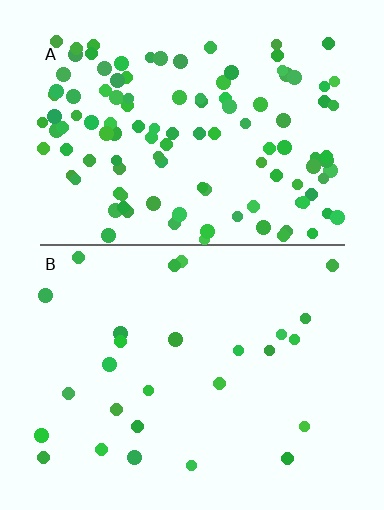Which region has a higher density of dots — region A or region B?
A (the top).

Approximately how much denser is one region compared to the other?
Approximately 4.3× — region A over region B.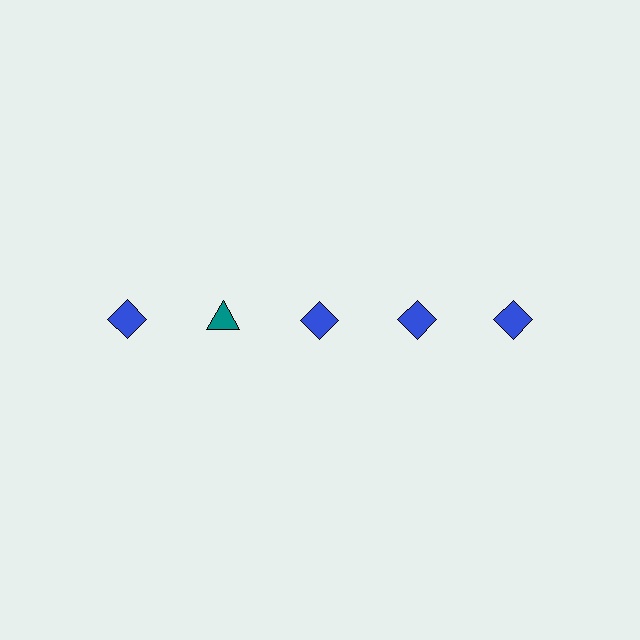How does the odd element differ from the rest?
It differs in both color (teal instead of blue) and shape (triangle instead of diamond).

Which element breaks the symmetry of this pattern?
The teal triangle in the top row, second from left column breaks the symmetry. All other shapes are blue diamonds.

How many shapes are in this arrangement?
There are 5 shapes arranged in a grid pattern.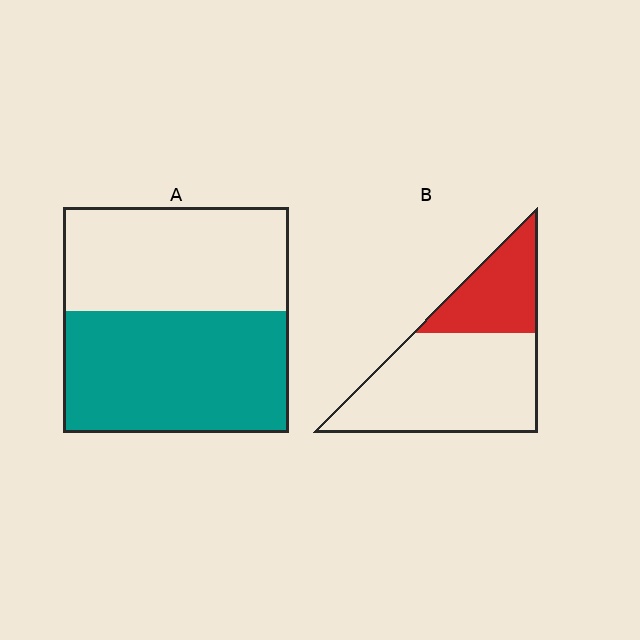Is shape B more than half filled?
No.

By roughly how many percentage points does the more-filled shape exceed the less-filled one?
By roughly 25 percentage points (A over B).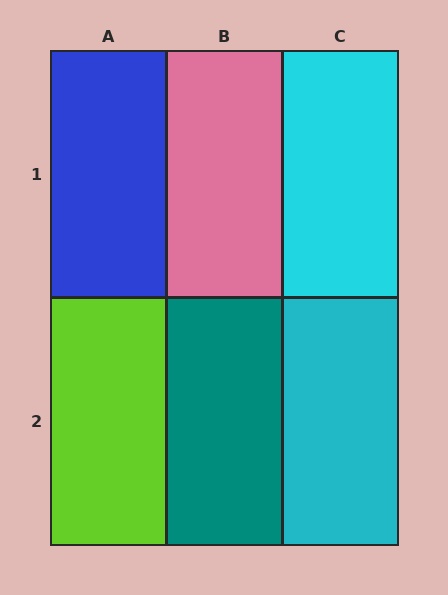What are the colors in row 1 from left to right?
Blue, pink, cyan.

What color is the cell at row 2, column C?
Cyan.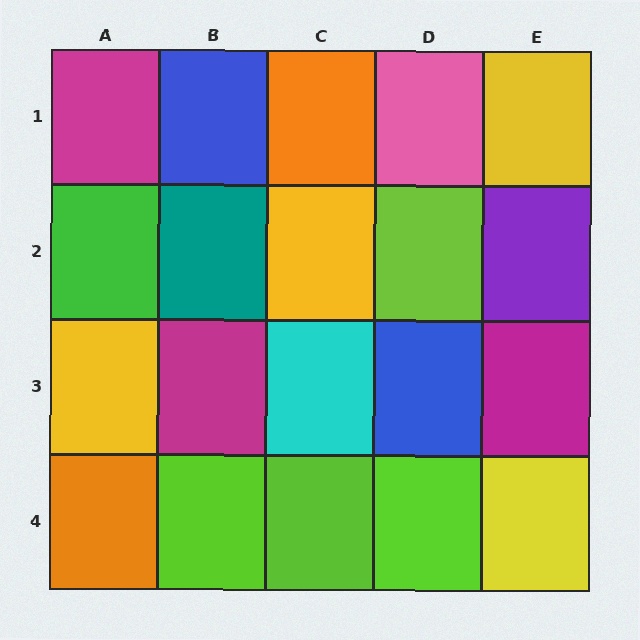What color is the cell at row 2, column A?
Green.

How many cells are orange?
2 cells are orange.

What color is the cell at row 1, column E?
Yellow.